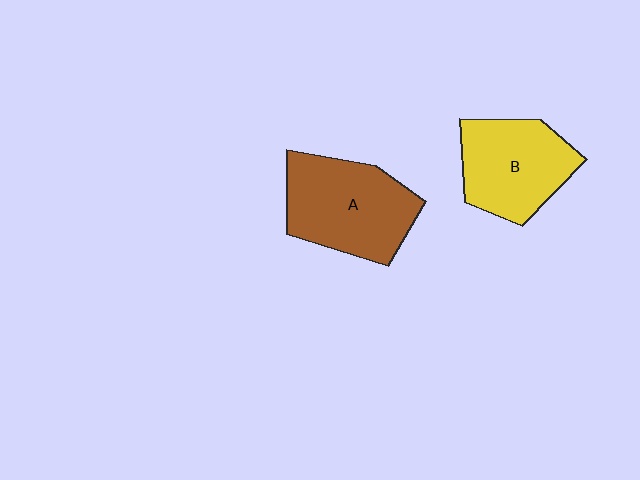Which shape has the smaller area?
Shape B (yellow).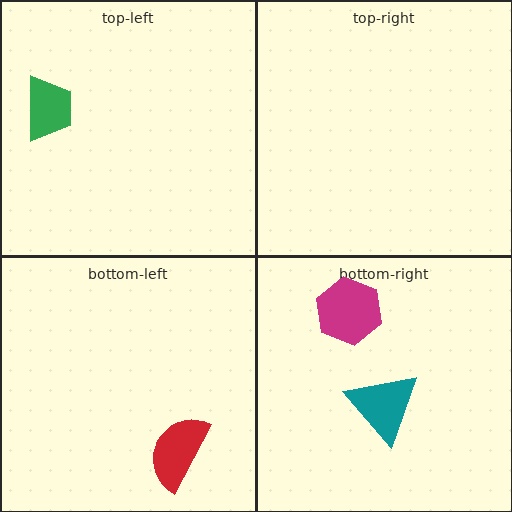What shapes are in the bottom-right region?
The teal triangle, the magenta hexagon.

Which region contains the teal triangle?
The bottom-right region.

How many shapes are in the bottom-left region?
1.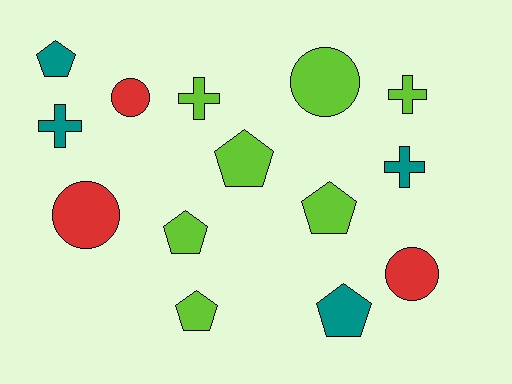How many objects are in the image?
There are 14 objects.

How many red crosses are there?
There are no red crosses.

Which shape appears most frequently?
Pentagon, with 6 objects.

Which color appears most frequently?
Lime, with 7 objects.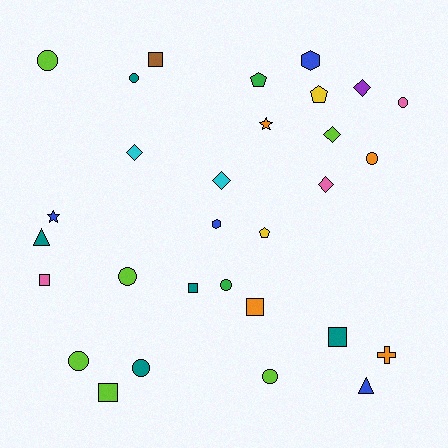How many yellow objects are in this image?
There are 2 yellow objects.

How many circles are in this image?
There are 9 circles.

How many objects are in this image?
There are 30 objects.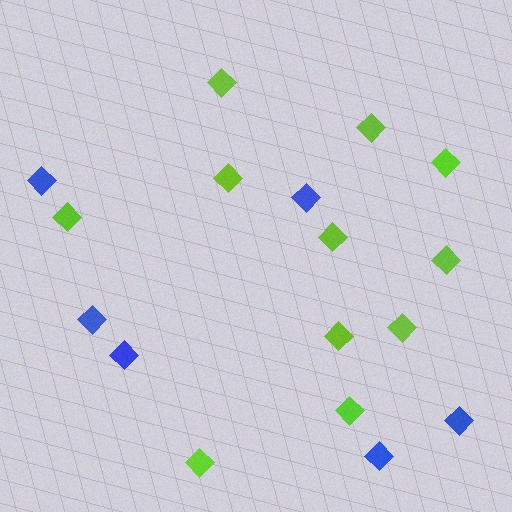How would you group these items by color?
There are 2 groups: one group of lime diamonds (11) and one group of blue diamonds (6).